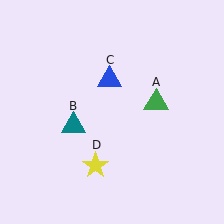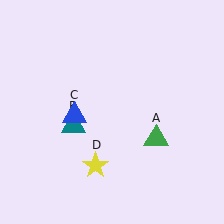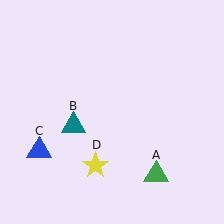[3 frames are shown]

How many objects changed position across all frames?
2 objects changed position: green triangle (object A), blue triangle (object C).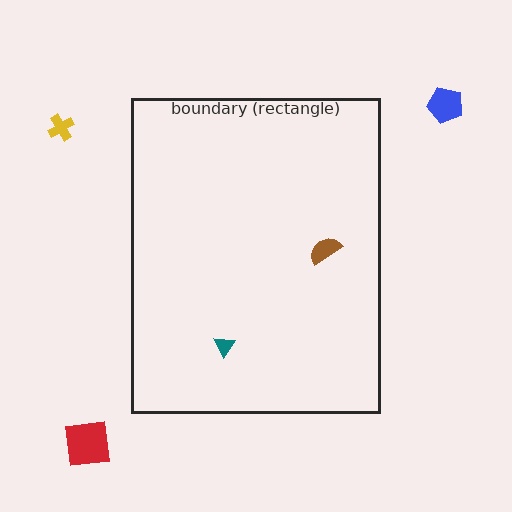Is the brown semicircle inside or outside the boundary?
Inside.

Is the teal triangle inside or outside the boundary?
Inside.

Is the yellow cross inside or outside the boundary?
Outside.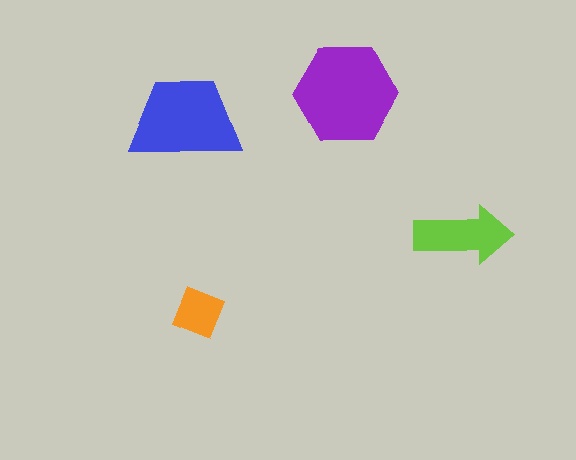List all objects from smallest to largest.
The orange diamond, the lime arrow, the blue trapezoid, the purple hexagon.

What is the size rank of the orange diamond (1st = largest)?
4th.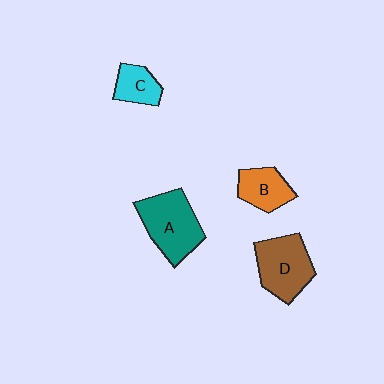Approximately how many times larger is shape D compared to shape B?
Approximately 1.6 times.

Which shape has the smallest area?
Shape C (cyan).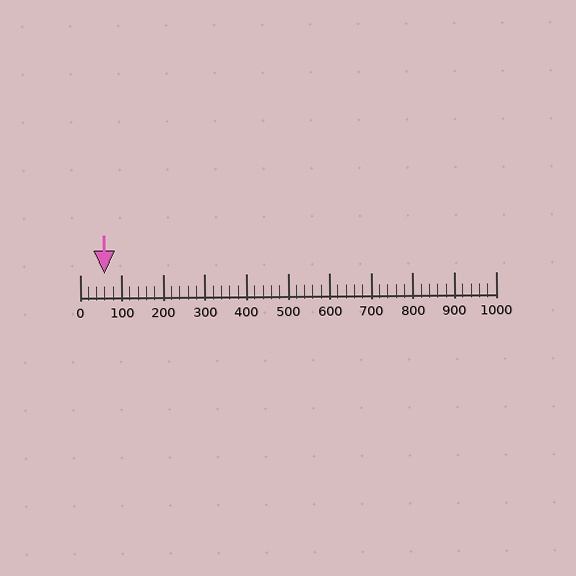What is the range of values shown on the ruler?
The ruler shows values from 0 to 1000.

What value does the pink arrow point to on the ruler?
The pink arrow points to approximately 60.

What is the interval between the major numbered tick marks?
The major tick marks are spaced 100 units apart.